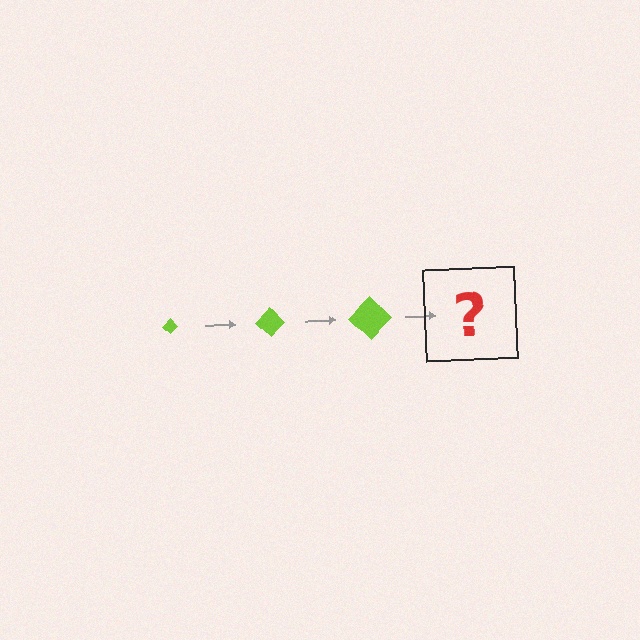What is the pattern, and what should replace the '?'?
The pattern is that the diamond gets progressively larger each step. The '?' should be a lime diamond, larger than the previous one.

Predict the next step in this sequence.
The next step is a lime diamond, larger than the previous one.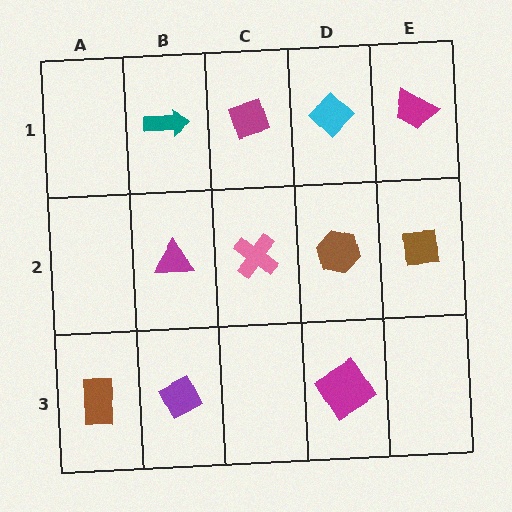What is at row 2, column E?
A brown square.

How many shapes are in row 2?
4 shapes.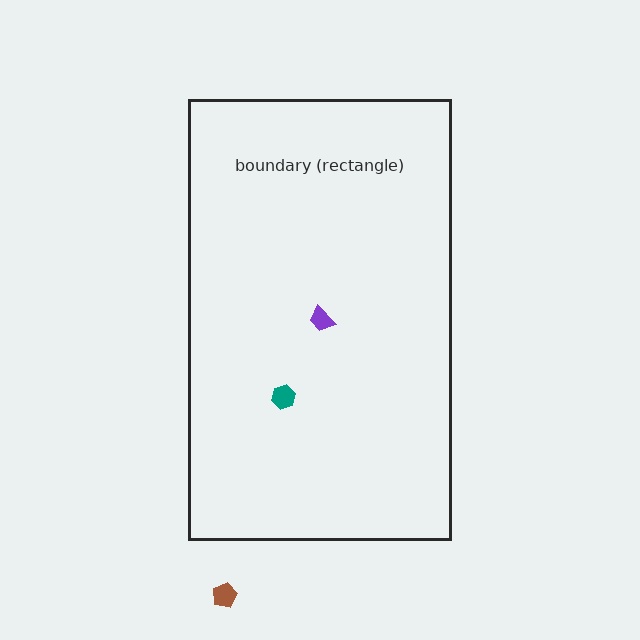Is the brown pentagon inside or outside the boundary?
Outside.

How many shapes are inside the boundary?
2 inside, 1 outside.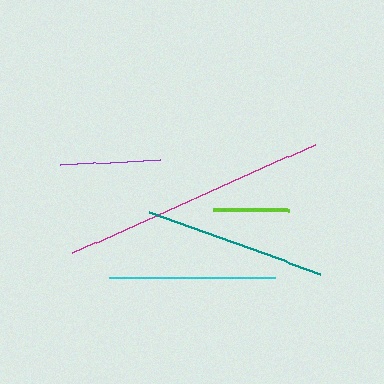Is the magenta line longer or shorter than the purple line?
The magenta line is longer than the purple line.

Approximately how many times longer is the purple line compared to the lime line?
The purple line is approximately 1.3 times the length of the lime line.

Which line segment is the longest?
The magenta line is the longest at approximately 266 pixels.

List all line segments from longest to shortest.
From longest to shortest: magenta, teal, cyan, purple, lime.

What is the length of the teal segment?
The teal segment is approximately 182 pixels long.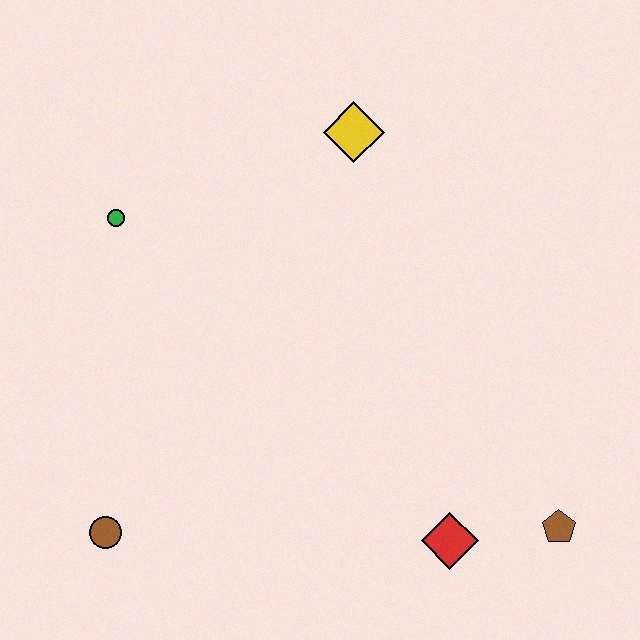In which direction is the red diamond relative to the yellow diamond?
The red diamond is below the yellow diamond.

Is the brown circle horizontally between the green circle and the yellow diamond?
No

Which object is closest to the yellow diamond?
The green circle is closest to the yellow diamond.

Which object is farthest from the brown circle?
The yellow diamond is farthest from the brown circle.